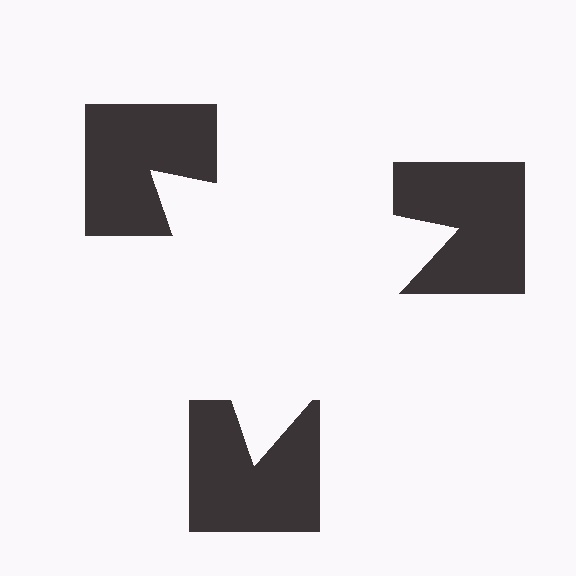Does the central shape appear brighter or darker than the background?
It typically appears slightly brighter than the background, even though no actual brightness change is drawn.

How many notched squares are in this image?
There are 3 — one at each vertex of the illusory triangle.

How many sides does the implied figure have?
3 sides.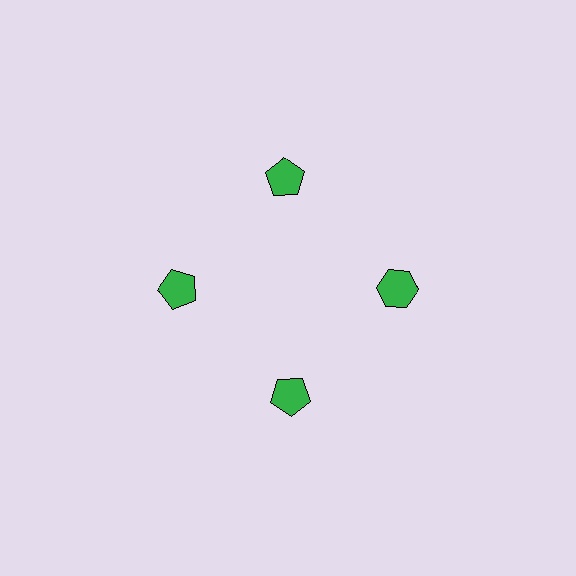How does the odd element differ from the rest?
It has a different shape: hexagon instead of pentagon.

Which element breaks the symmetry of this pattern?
The green hexagon at roughly the 3 o'clock position breaks the symmetry. All other shapes are green pentagons.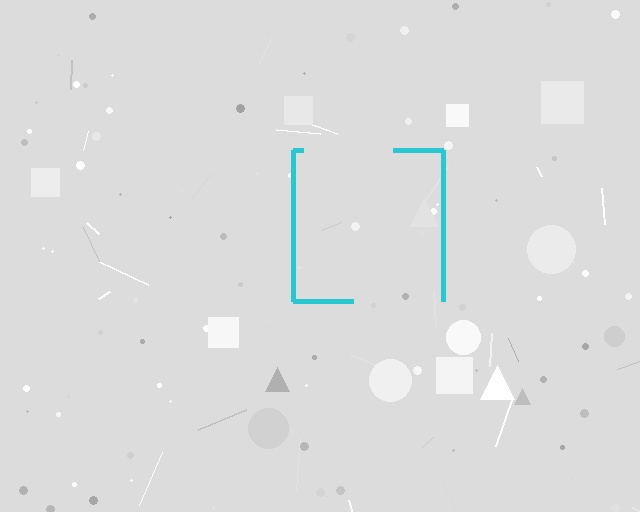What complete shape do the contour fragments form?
The contour fragments form a square.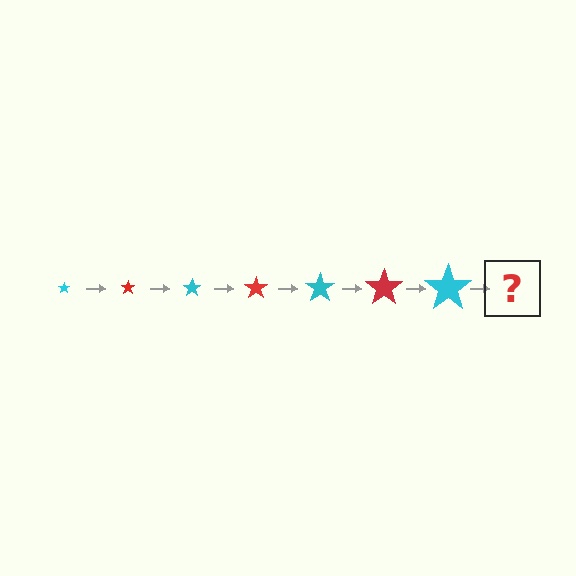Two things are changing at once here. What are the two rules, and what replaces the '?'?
The two rules are that the star grows larger each step and the color cycles through cyan and red. The '?' should be a red star, larger than the previous one.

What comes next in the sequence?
The next element should be a red star, larger than the previous one.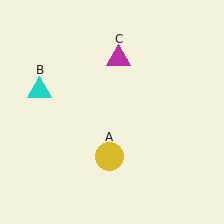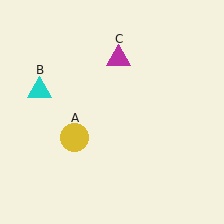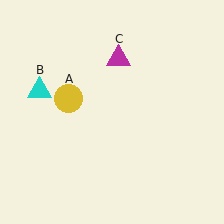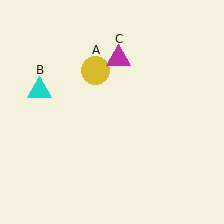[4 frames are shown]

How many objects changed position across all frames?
1 object changed position: yellow circle (object A).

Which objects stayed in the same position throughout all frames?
Cyan triangle (object B) and magenta triangle (object C) remained stationary.